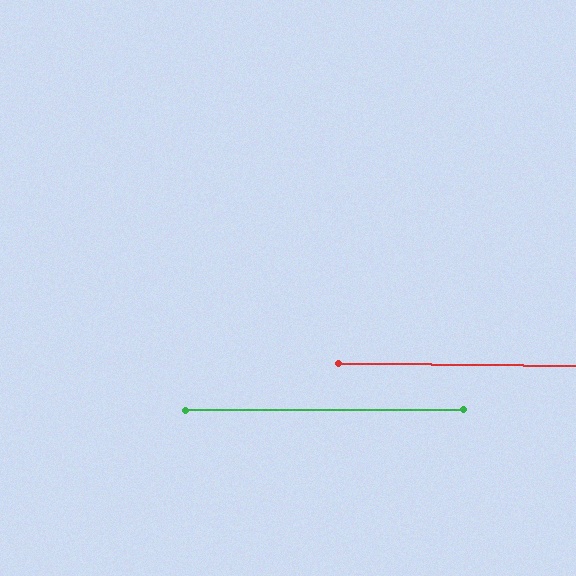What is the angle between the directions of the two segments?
Approximately 1 degree.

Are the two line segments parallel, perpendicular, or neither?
Parallel — their directions differ by only 0.8°.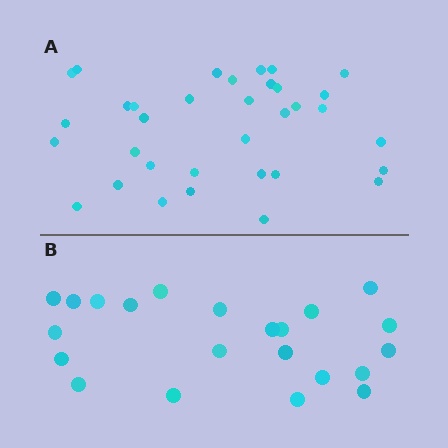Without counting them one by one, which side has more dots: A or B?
Region A (the top region) has more dots.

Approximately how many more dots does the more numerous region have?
Region A has roughly 12 or so more dots than region B.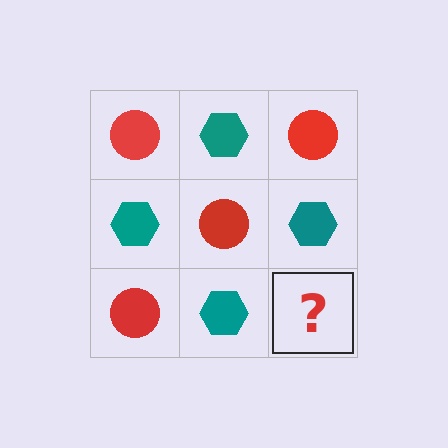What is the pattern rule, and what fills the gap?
The rule is that it alternates red circle and teal hexagon in a checkerboard pattern. The gap should be filled with a red circle.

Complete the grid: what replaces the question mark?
The question mark should be replaced with a red circle.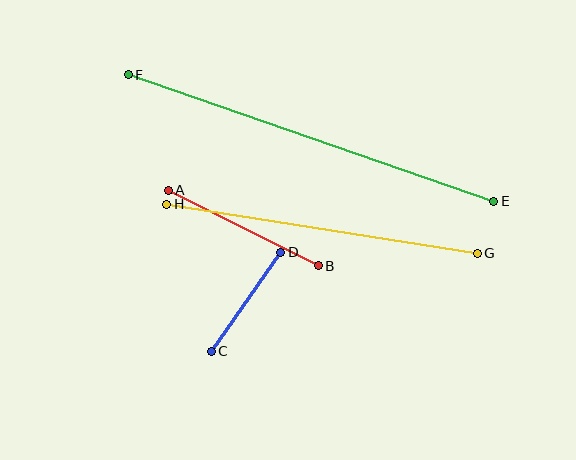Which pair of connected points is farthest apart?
Points E and F are farthest apart.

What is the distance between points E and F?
The distance is approximately 387 pixels.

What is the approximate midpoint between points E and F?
The midpoint is at approximately (311, 138) pixels.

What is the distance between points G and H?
The distance is approximately 315 pixels.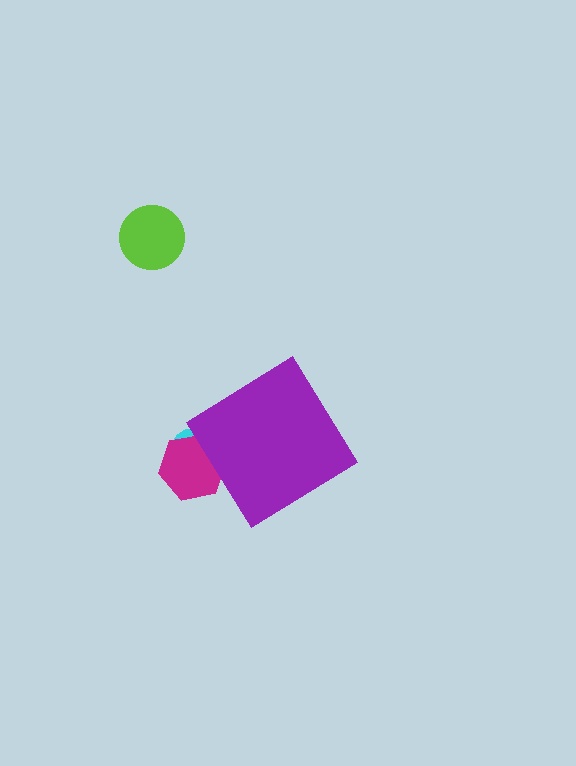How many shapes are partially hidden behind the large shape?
2 shapes are partially hidden.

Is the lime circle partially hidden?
No, the lime circle is fully visible.